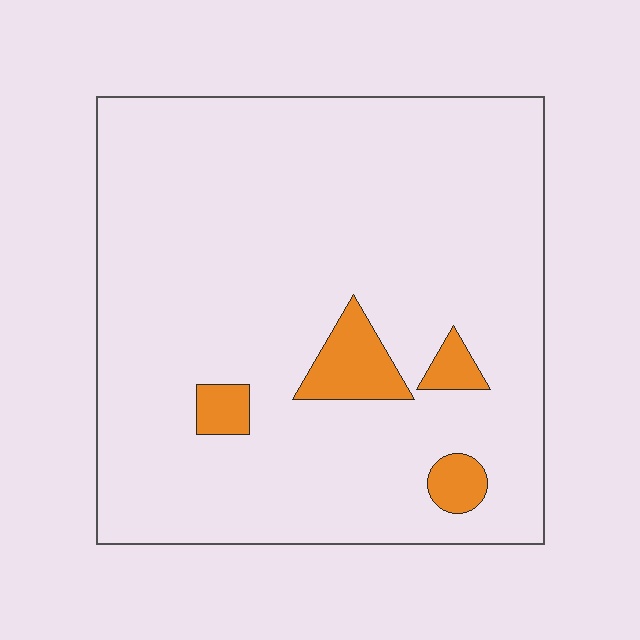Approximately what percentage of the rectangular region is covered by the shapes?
Approximately 5%.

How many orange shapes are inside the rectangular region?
4.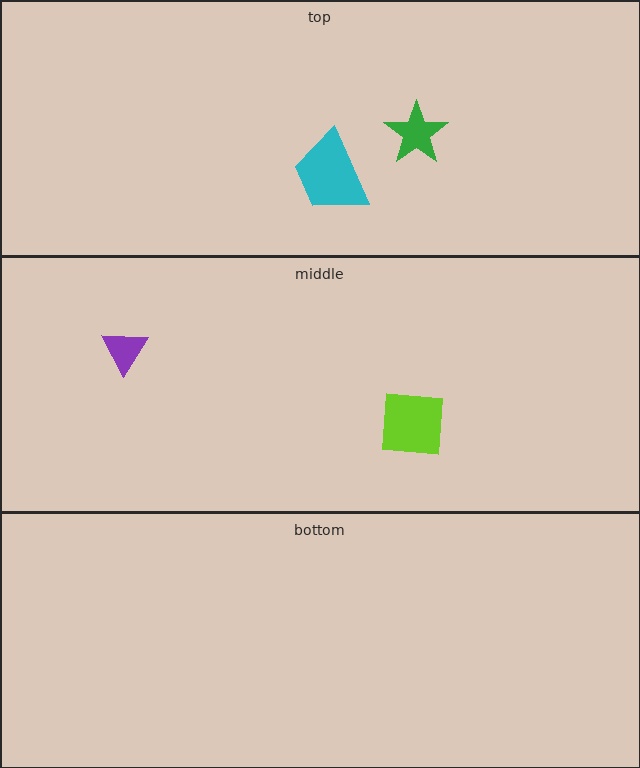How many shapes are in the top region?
2.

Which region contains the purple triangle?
The middle region.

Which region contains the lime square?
The middle region.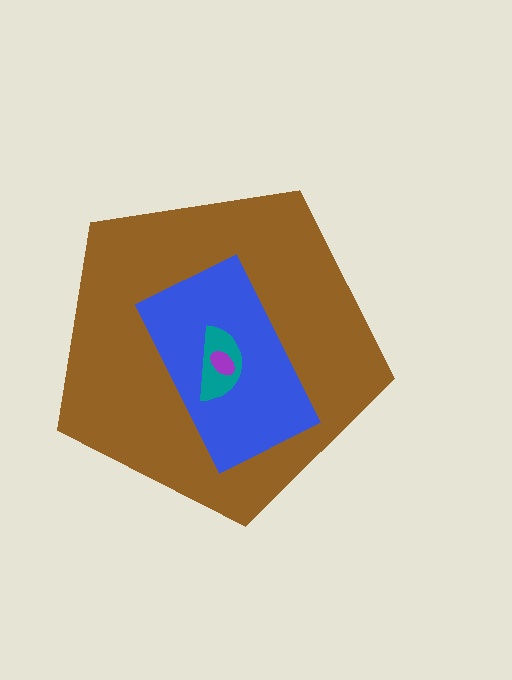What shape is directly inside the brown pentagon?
The blue rectangle.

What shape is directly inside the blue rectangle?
The teal semicircle.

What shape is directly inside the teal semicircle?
The purple ellipse.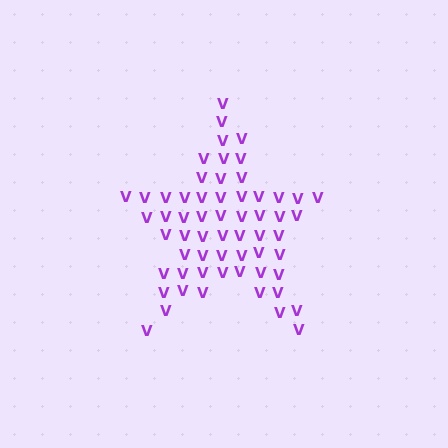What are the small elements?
The small elements are letter V's.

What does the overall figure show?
The overall figure shows a star.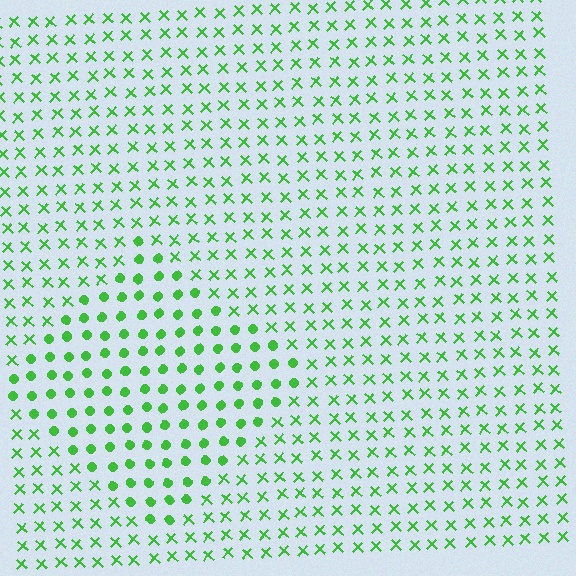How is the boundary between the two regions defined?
The boundary is defined by a change in element shape: circles inside vs. X marks outside. All elements share the same color and spacing.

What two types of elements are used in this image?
The image uses circles inside the diamond region and X marks outside it.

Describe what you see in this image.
The image is filled with small green elements arranged in a uniform grid. A diamond-shaped region contains circles, while the surrounding area contains X marks. The boundary is defined purely by the change in element shape.